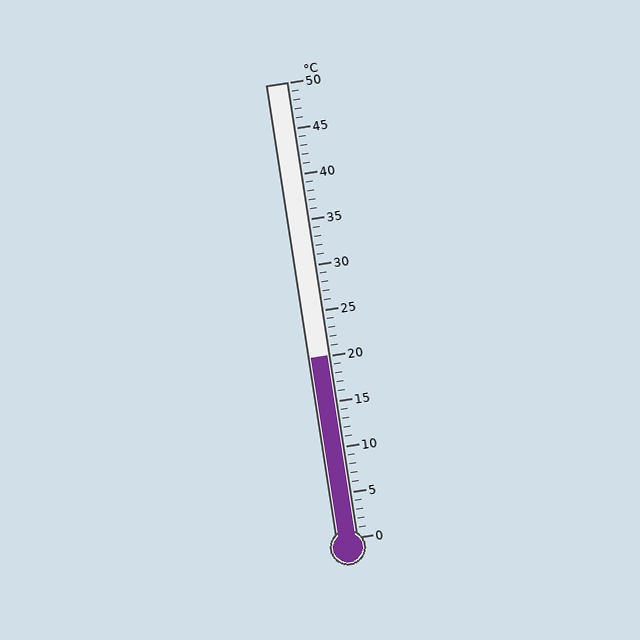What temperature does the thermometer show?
The thermometer shows approximately 20°C.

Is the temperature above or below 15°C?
The temperature is above 15°C.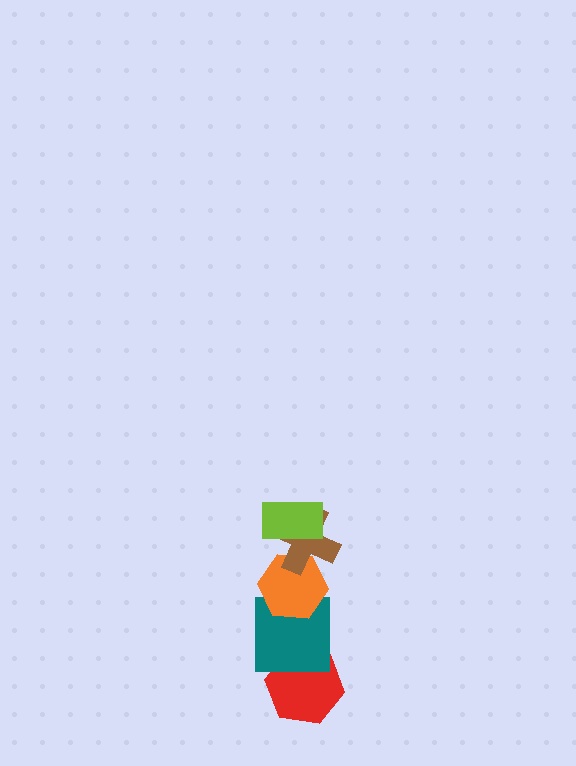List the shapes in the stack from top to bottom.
From top to bottom: the lime rectangle, the brown cross, the orange hexagon, the teal square, the red hexagon.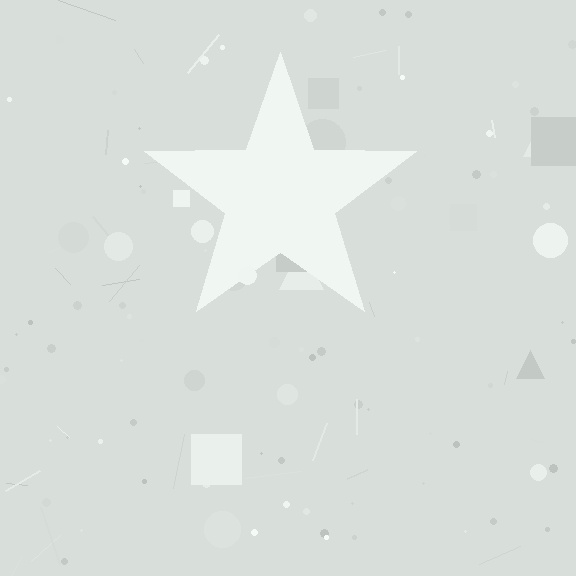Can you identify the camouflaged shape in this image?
The camouflaged shape is a star.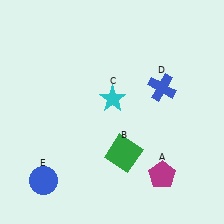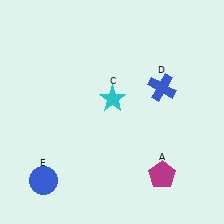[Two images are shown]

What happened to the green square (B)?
The green square (B) was removed in Image 2. It was in the bottom-right area of Image 1.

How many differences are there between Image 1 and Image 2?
There is 1 difference between the two images.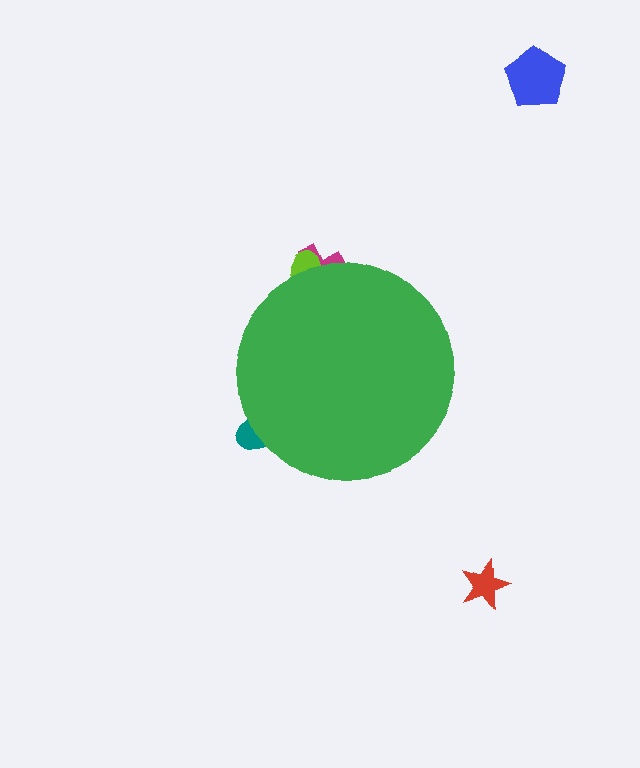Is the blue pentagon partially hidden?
No, the blue pentagon is fully visible.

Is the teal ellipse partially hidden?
Yes, the teal ellipse is partially hidden behind the green circle.